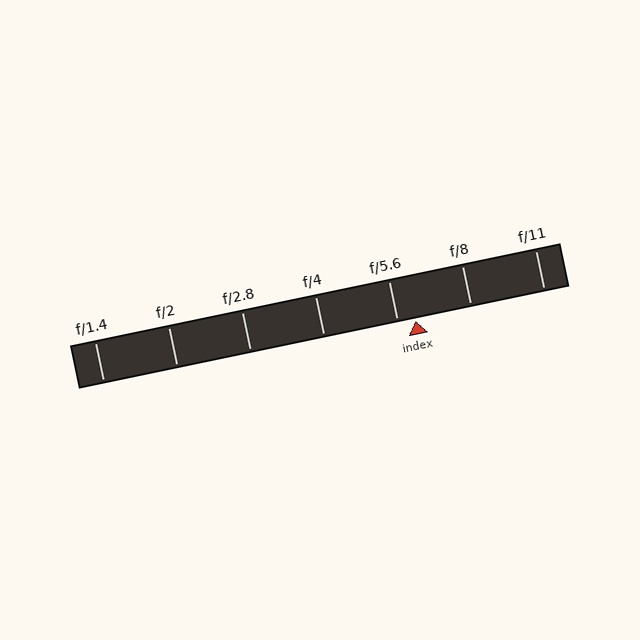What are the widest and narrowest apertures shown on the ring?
The widest aperture shown is f/1.4 and the narrowest is f/11.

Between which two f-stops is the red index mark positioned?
The index mark is between f/5.6 and f/8.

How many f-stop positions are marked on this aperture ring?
There are 7 f-stop positions marked.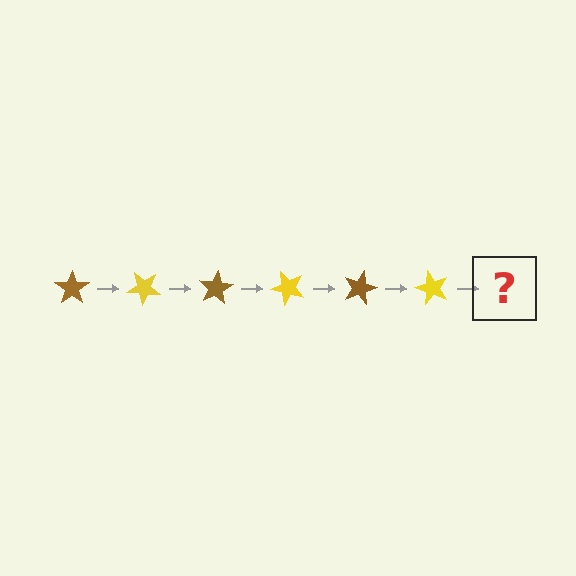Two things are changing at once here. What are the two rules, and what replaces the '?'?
The two rules are that it rotates 40 degrees each step and the color cycles through brown and yellow. The '?' should be a brown star, rotated 240 degrees from the start.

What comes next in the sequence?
The next element should be a brown star, rotated 240 degrees from the start.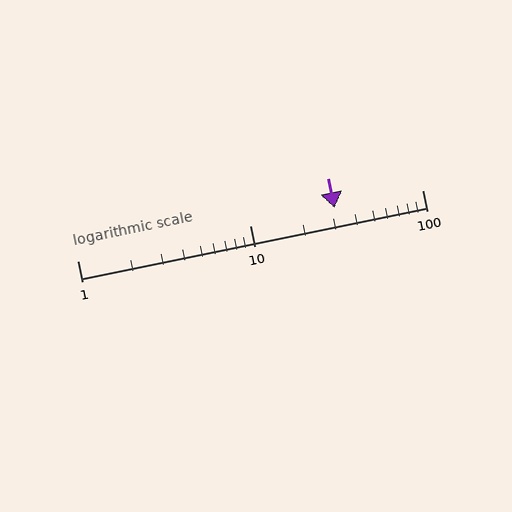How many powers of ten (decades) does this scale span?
The scale spans 2 decades, from 1 to 100.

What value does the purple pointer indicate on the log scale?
The pointer indicates approximately 31.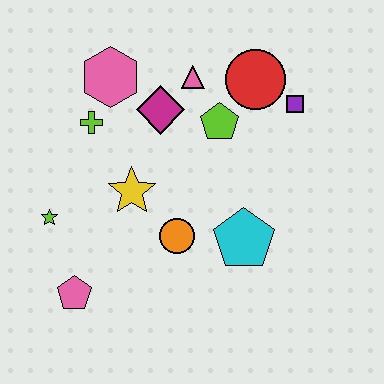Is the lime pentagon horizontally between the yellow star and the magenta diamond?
No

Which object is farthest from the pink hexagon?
The pink pentagon is farthest from the pink hexagon.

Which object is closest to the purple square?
The red circle is closest to the purple square.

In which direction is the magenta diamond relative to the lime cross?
The magenta diamond is to the right of the lime cross.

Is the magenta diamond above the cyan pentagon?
Yes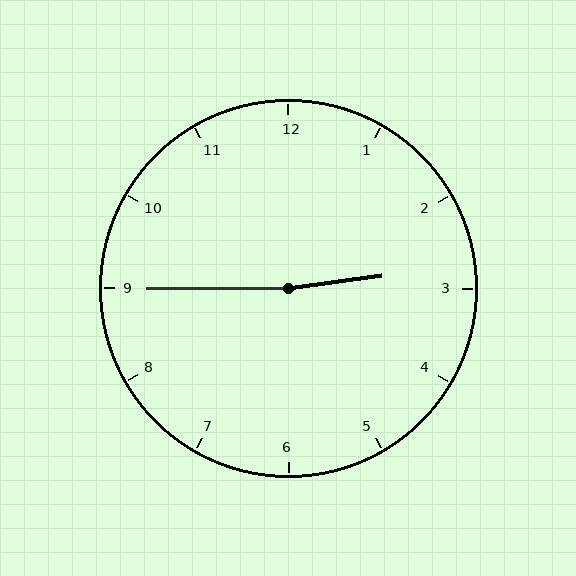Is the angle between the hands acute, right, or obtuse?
It is obtuse.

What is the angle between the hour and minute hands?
Approximately 172 degrees.